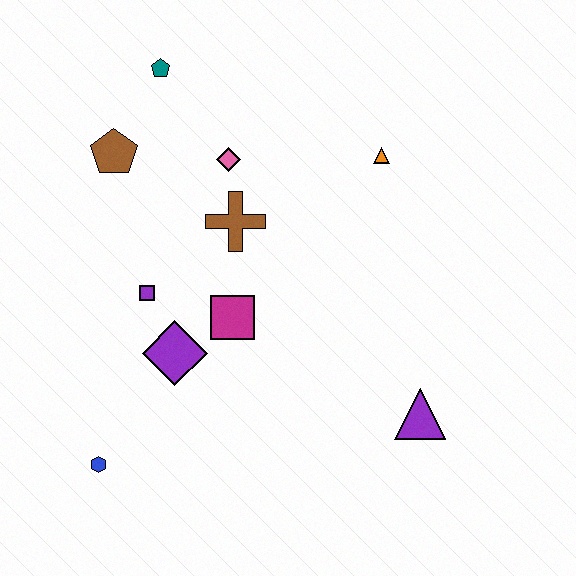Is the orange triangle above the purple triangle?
Yes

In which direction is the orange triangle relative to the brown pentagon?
The orange triangle is to the right of the brown pentagon.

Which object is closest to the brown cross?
The pink diamond is closest to the brown cross.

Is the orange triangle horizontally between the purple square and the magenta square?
No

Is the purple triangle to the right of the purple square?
Yes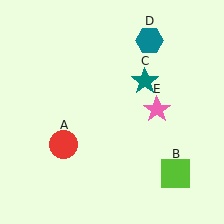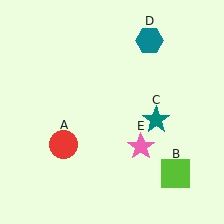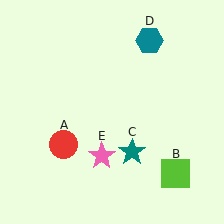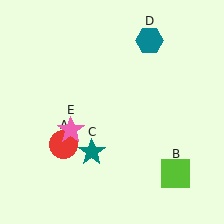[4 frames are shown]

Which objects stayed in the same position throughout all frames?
Red circle (object A) and lime square (object B) and teal hexagon (object D) remained stationary.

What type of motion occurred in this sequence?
The teal star (object C), pink star (object E) rotated clockwise around the center of the scene.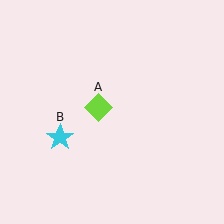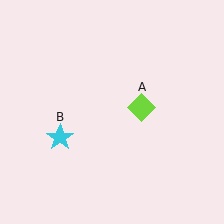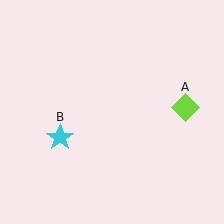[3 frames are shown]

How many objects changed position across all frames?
1 object changed position: lime diamond (object A).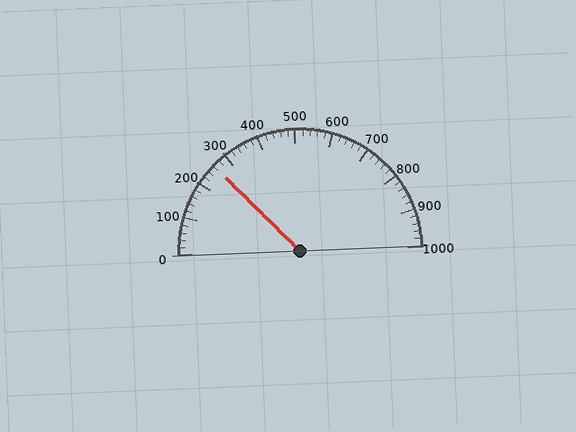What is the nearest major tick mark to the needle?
The nearest major tick mark is 300.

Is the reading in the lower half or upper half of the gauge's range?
The reading is in the lower half of the range (0 to 1000).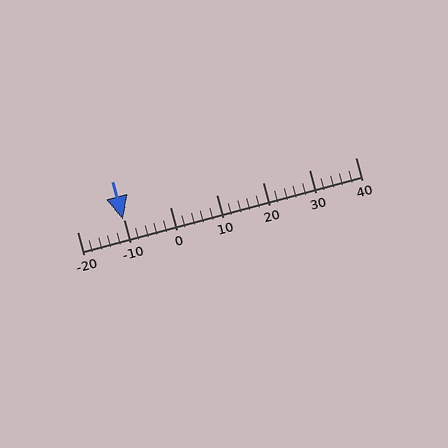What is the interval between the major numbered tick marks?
The major tick marks are spaced 10 units apart.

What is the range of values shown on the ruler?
The ruler shows values from -20 to 40.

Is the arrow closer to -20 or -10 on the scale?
The arrow is closer to -10.